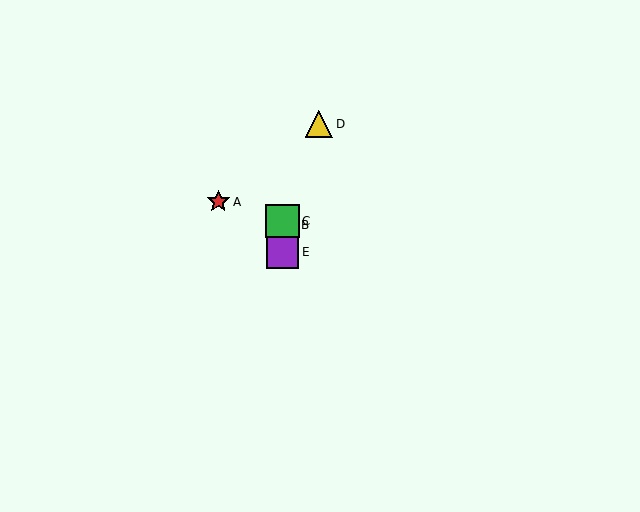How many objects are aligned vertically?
3 objects (B, C, E) are aligned vertically.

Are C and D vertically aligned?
No, C is at x≈283 and D is at x≈319.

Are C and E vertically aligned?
Yes, both are at x≈283.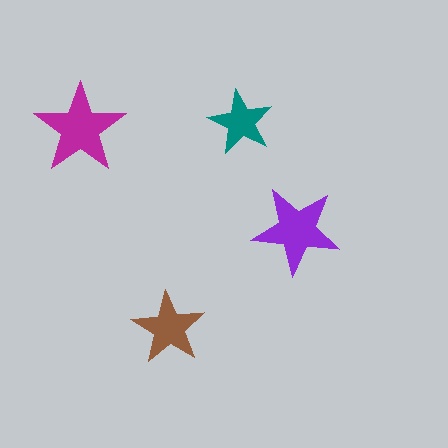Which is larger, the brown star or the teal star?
The brown one.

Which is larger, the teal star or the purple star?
The purple one.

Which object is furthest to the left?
The magenta star is leftmost.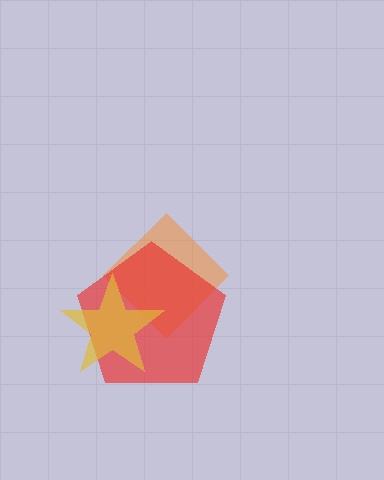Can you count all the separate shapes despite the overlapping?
Yes, there are 3 separate shapes.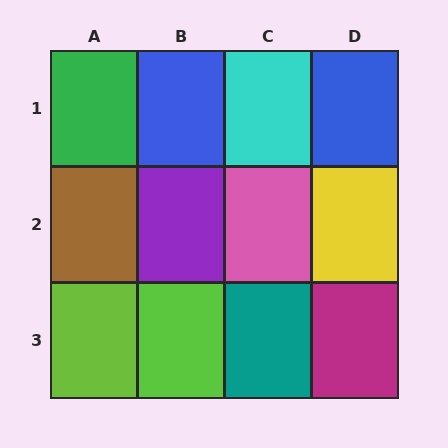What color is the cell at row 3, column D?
Magenta.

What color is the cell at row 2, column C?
Pink.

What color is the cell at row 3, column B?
Lime.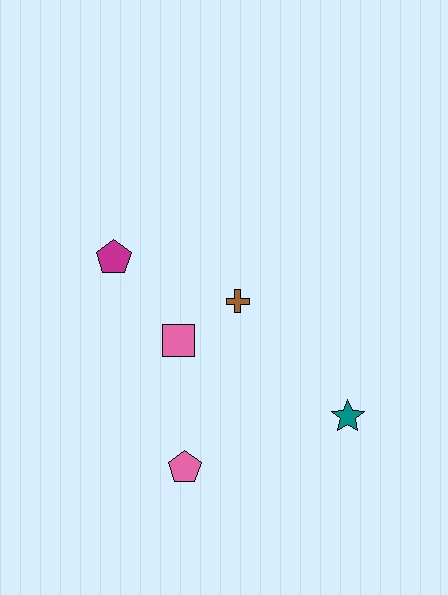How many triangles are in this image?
There are no triangles.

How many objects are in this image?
There are 5 objects.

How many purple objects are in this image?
There are no purple objects.